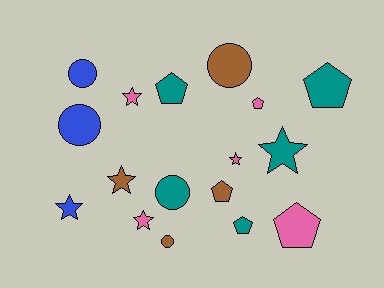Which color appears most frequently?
Teal, with 5 objects.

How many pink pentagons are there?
There are 2 pink pentagons.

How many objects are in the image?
There are 17 objects.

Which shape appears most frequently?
Pentagon, with 6 objects.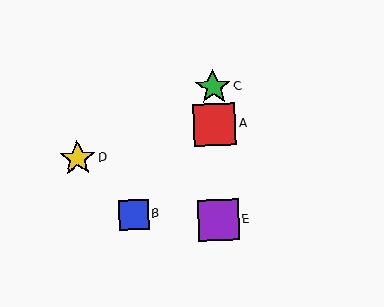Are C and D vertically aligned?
No, C is at x≈213 and D is at x≈78.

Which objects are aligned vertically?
Objects A, C, E are aligned vertically.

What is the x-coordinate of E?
Object E is at x≈218.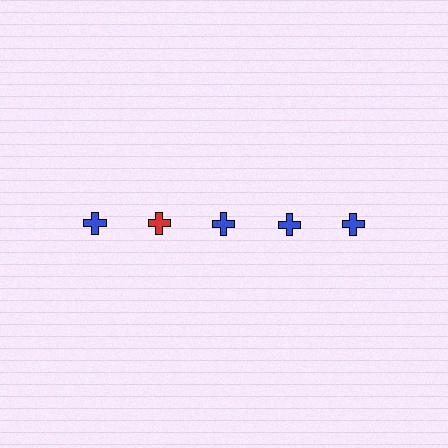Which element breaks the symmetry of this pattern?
The red cross in the top row, second from left column breaks the symmetry. All other shapes are blue crosses.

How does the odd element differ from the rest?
It has a different color: red instead of blue.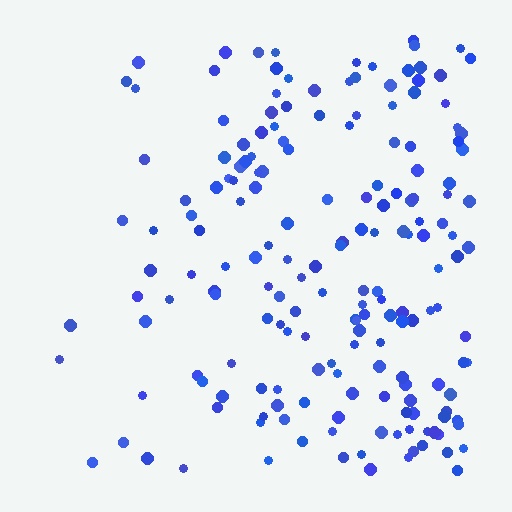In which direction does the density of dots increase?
From left to right, with the right side densest.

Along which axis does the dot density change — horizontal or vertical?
Horizontal.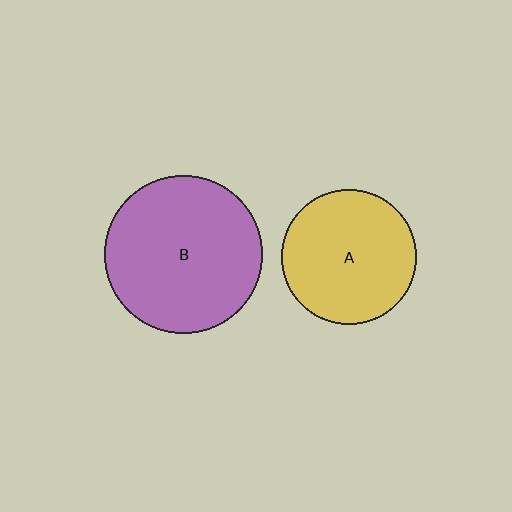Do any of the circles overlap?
No, none of the circles overlap.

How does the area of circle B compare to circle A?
Approximately 1.4 times.